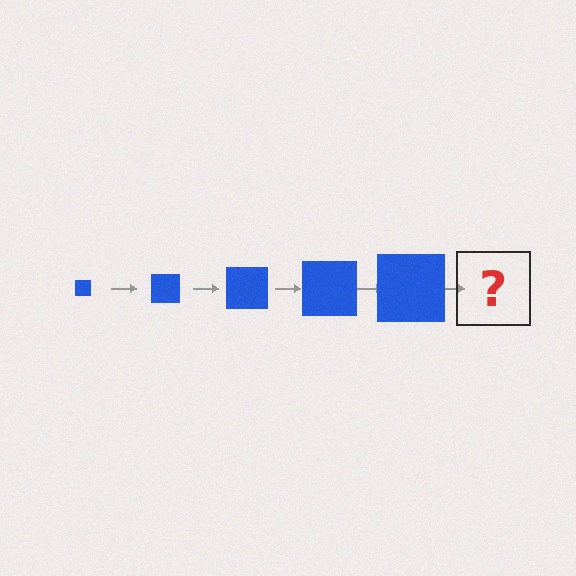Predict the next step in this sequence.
The next step is a blue square, larger than the previous one.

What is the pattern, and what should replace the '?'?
The pattern is that the square gets progressively larger each step. The '?' should be a blue square, larger than the previous one.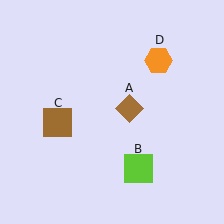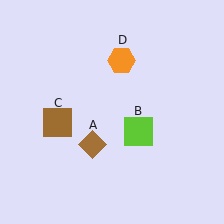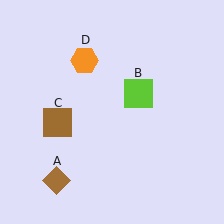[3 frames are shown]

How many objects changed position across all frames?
3 objects changed position: brown diamond (object A), lime square (object B), orange hexagon (object D).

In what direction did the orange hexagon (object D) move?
The orange hexagon (object D) moved left.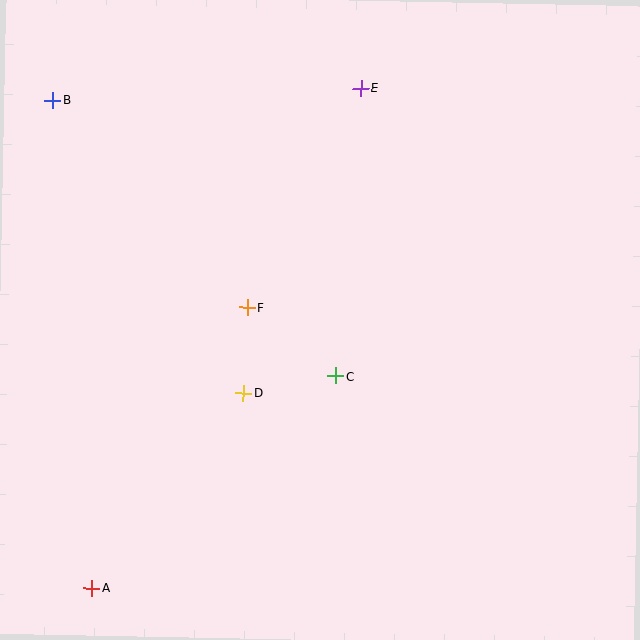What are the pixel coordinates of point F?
Point F is at (247, 307).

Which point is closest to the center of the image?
Point C at (335, 376) is closest to the center.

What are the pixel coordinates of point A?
Point A is at (92, 588).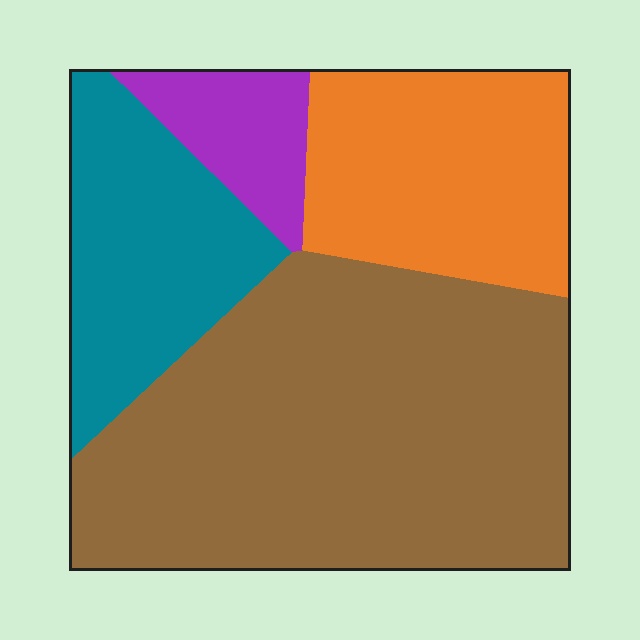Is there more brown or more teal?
Brown.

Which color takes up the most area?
Brown, at roughly 50%.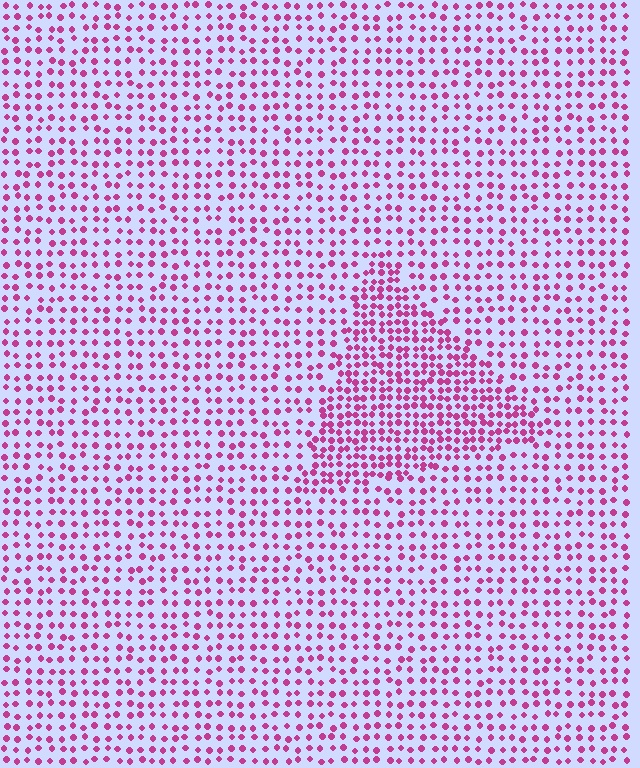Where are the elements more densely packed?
The elements are more densely packed inside the triangle boundary.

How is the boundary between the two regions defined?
The boundary is defined by a change in element density (approximately 1.8x ratio). All elements are the same color, size, and shape.